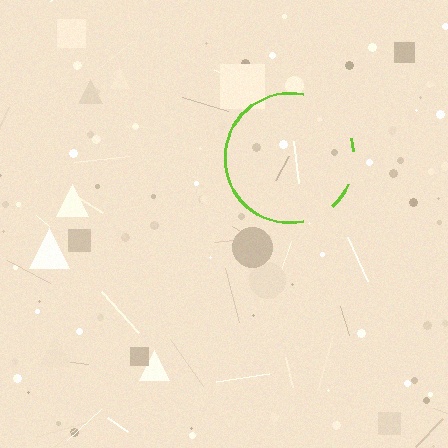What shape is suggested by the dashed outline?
The dashed outline suggests a circle.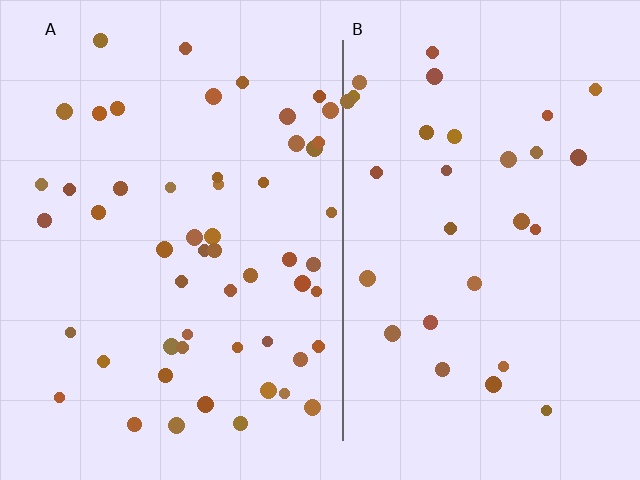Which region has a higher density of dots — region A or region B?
A (the left).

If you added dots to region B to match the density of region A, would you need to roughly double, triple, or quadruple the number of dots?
Approximately double.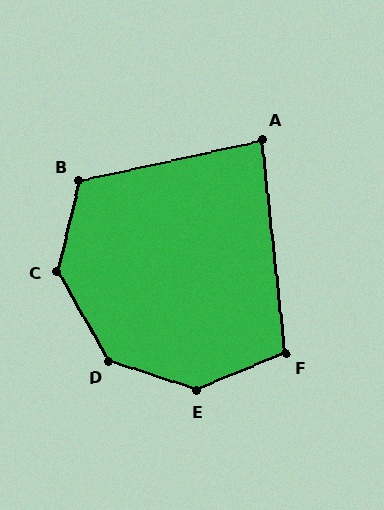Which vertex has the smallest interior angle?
A, at approximately 84 degrees.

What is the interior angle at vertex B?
Approximately 116 degrees (obtuse).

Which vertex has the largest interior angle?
E, at approximately 139 degrees.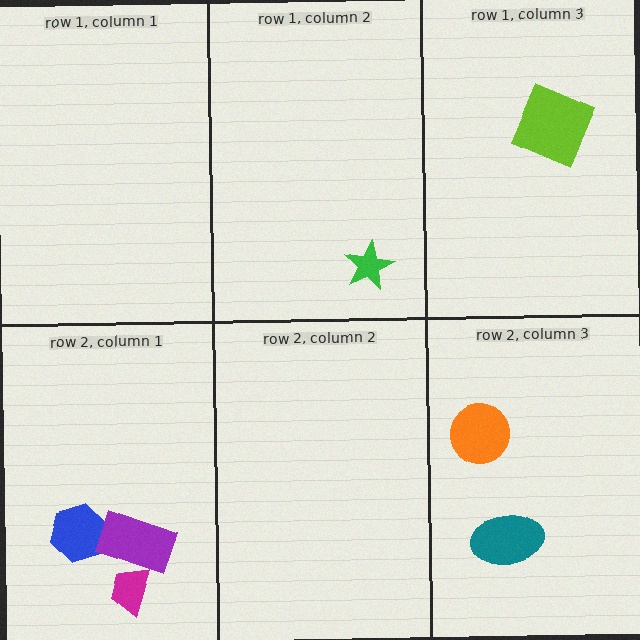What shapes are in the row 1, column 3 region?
The lime square.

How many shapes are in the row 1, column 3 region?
1.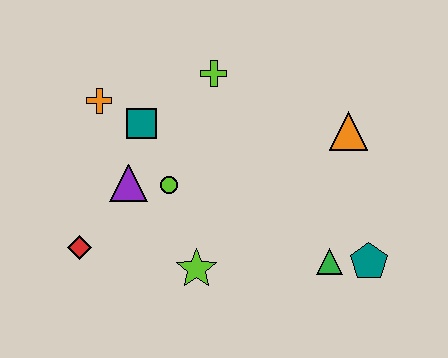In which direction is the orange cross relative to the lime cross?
The orange cross is to the left of the lime cross.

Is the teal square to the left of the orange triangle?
Yes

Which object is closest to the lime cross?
The teal square is closest to the lime cross.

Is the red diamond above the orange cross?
No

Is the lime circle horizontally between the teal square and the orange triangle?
Yes